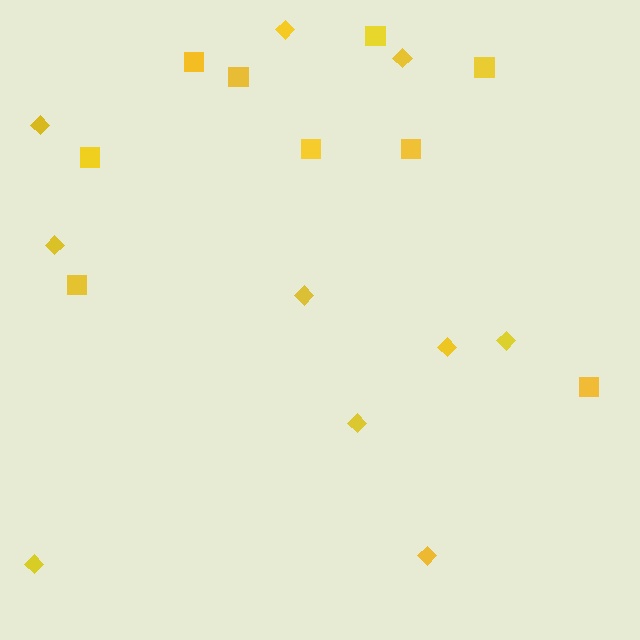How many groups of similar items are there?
There are 2 groups: one group of diamonds (10) and one group of squares (9).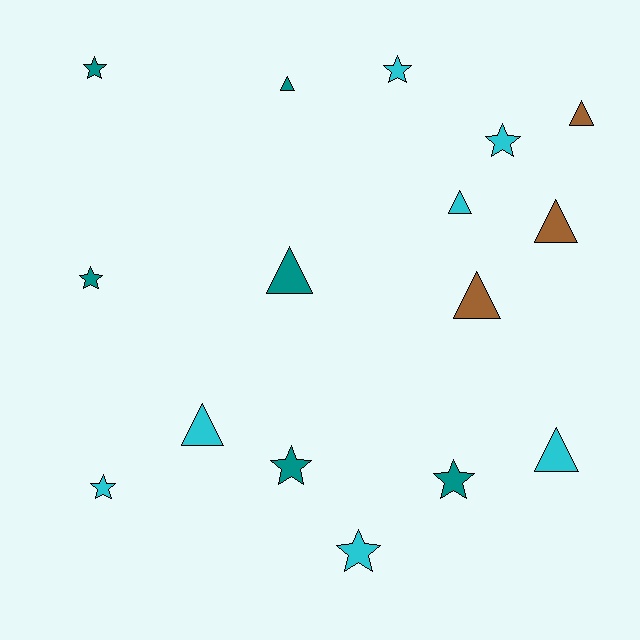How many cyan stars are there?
There are 4 cyan stars.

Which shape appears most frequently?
Triangle, with 8 objects.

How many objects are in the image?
There are 16 objects.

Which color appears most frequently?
Cyan, with 7 objects.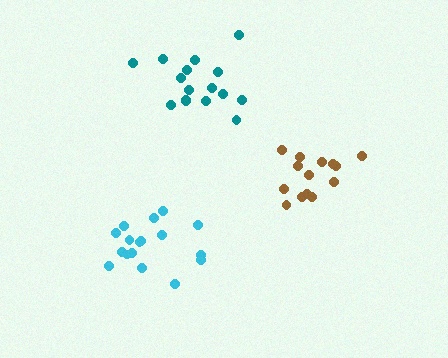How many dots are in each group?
Group 1: 16 dots, Group 2: 14 dots, Group 3: 17 dots (47 total).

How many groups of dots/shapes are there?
There are 3 groups.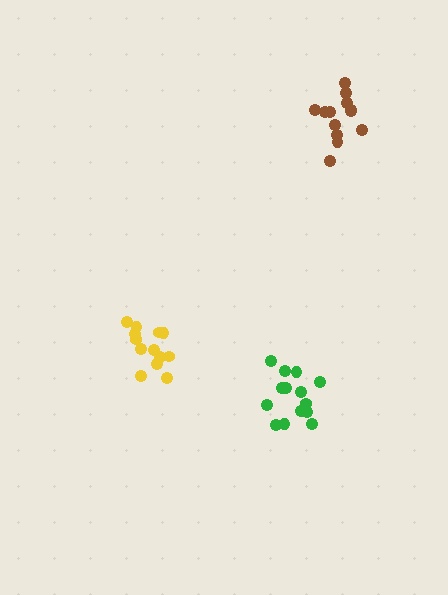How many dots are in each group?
Group 1: 13 dots, Group 2: 13 dots, Group 3: 14 dots (40 total).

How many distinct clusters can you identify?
There are 3 distinct clusters.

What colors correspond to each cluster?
The clusters are colored: yellow, brown, green.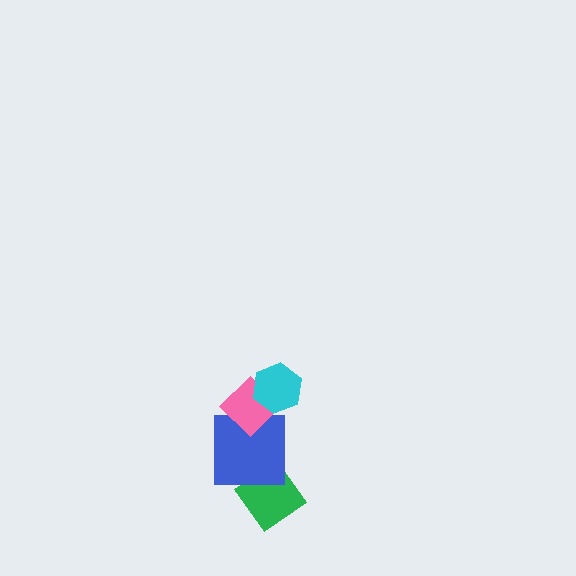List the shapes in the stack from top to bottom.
From top to bottom: the cyan hexagon, the pink diamond, the blue square, the green diamond.